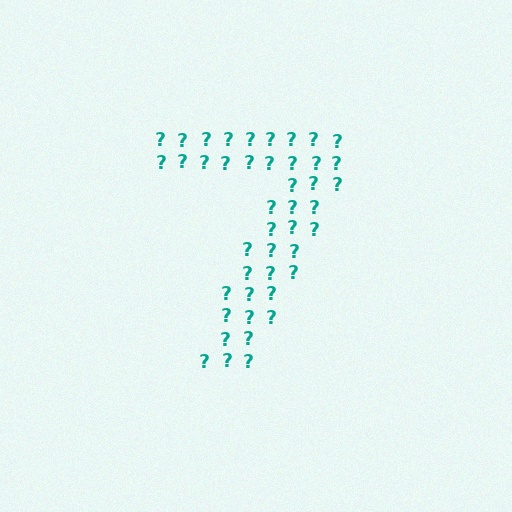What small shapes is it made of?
It is made of small question marks.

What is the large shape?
The large shape is the digit 7.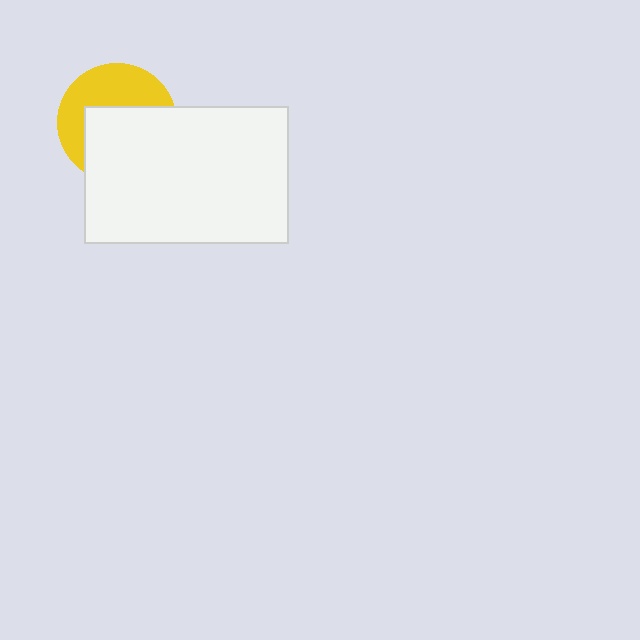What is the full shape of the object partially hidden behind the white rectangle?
The partially hidden object is a yellow circle.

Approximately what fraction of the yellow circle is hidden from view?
Roughly 56% of the yellow circle is hidden behind the white rectangle.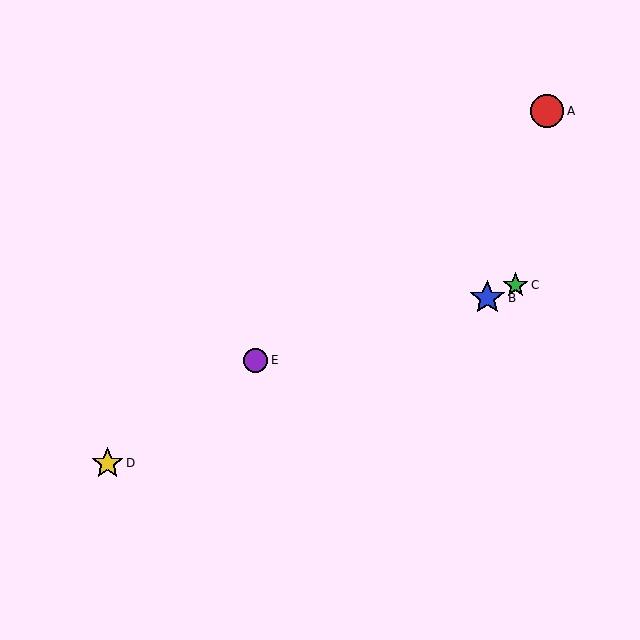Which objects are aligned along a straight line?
Objects B, C, D are aligned along a straight line.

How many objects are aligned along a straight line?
3 objects (B, C, D) are aligned along a straight line.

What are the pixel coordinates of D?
Object D is at (107, 463).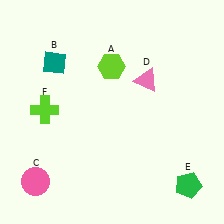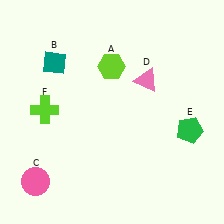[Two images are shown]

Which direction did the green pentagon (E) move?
The green pentagon (E) moved up.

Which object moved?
The green pentagon (E) moved up.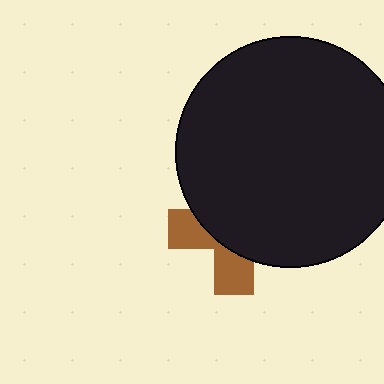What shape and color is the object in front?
The object in front is a black circle.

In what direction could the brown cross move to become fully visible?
The brown cross could move down. That would shift it out from behind the black circle entirely.